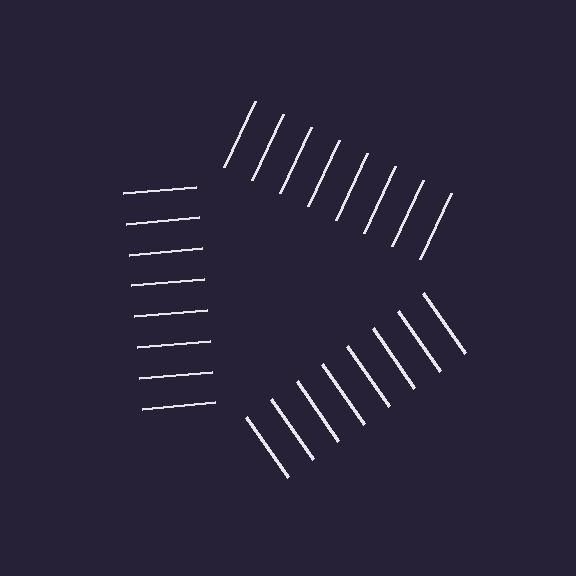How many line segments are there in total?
24 — 8 along each of the 3 edges.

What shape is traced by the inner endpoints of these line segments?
An illusory triangle — the line segments terminate on its edges but no continuous stroke is drawn.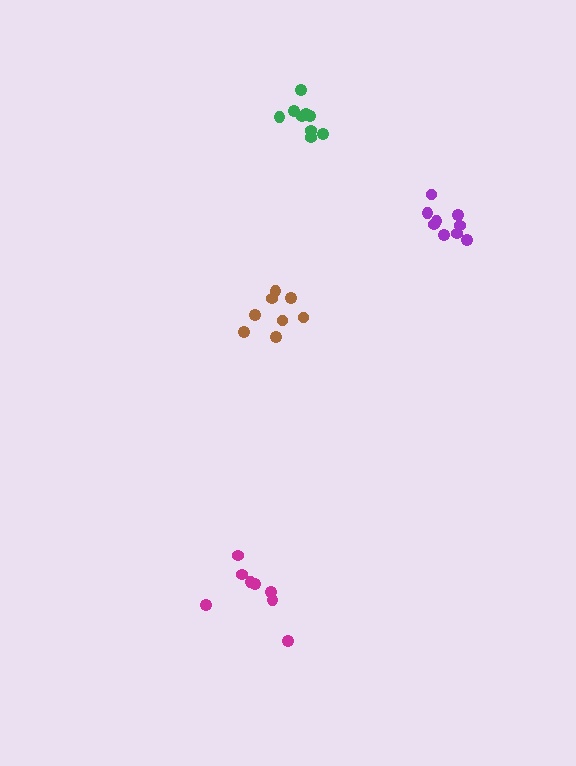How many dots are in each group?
Group 1: 8 dots, Group 2: 9 dots, Group 3: 8 dots, Group 4: 9 dots (34 total).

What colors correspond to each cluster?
The clusters are colored: brown, purple, magenta, green.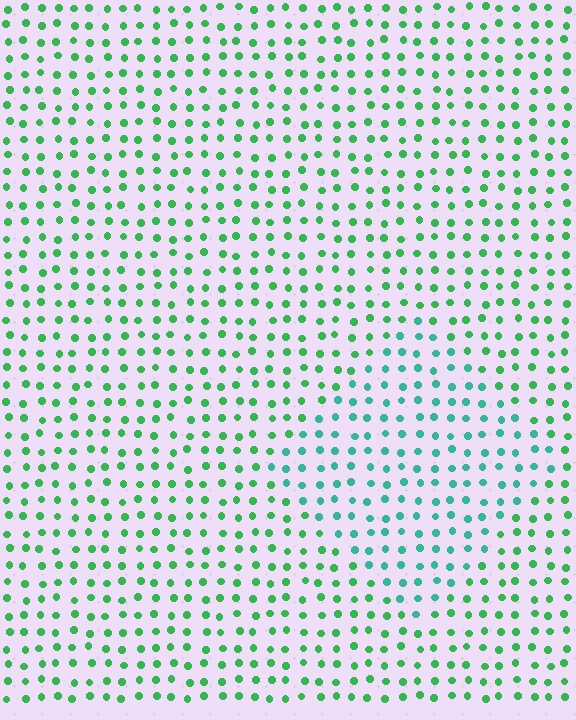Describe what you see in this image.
The image is filled with small green elements in a uniform arrangement. A diamond-shaped region is visible where the elements are tinted to a slightly different hue, forming a subtle color boundary.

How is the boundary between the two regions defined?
The boundary is defined purely by a slight shift in hue (about 32 degrees). Spacing, size, and orientation are identical on both sides.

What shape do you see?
I see a diamond.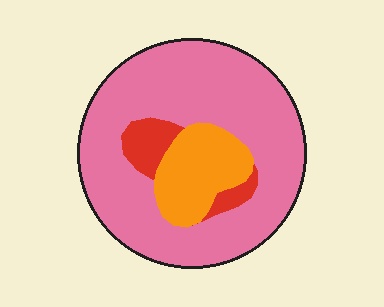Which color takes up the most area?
Pink, at roughly 75%.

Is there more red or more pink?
Pink.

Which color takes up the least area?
Red, at roughly 10%.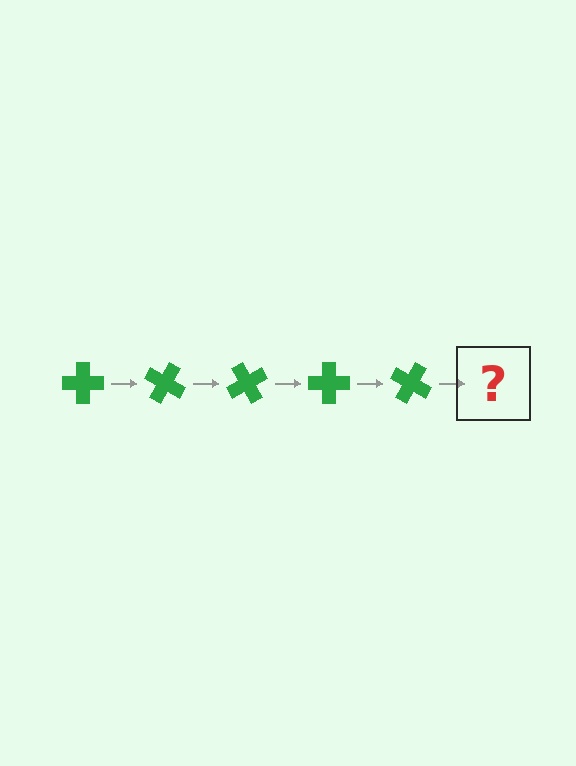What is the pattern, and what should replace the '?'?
The pattern is that the cross rotates 30 degrees each step. The '?' should be a green cross rotated 150 degrees.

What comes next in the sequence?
The next element should be a green cross rotated 150 degrees.